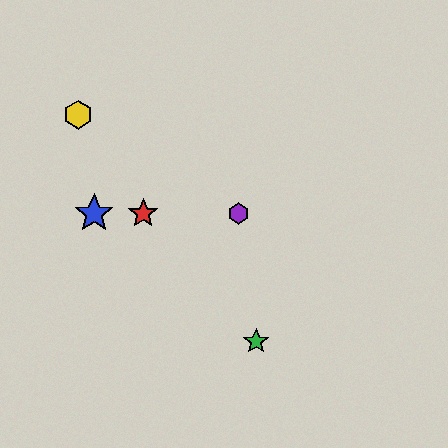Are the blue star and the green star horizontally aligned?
No, the blue star is at y≈214 and the green star is at y≈341.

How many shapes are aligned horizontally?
3 shapes (the red star, the blue star, the purple hexagon) are aligned horizontally.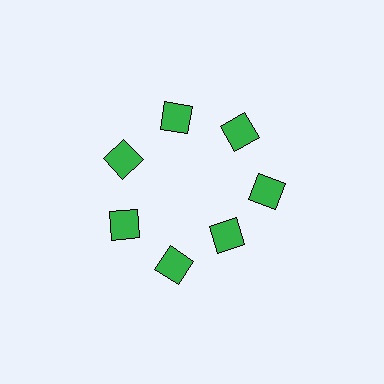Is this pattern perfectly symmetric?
No. The 7 green diamonds are arranged in a ring, but one element near the 5 o'clock position is pulled inward toward the center, breaking the 7-fold rotational symmetry.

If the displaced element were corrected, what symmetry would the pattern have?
It would have 7-fold rotational symmetry — the pattern would map onto itself every 51 degrees.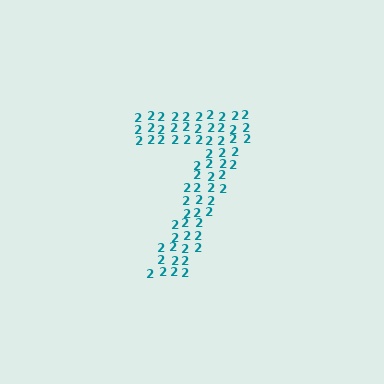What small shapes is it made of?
It is made of small digit 2's.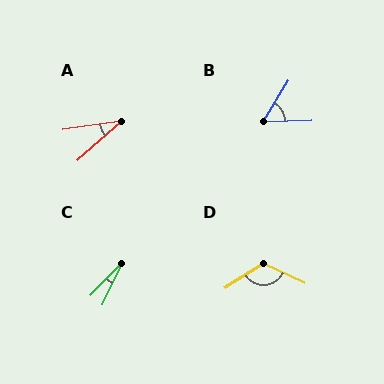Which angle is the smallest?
C, at approximately 19 degrees.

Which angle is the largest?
D, at approximately 121 degrees.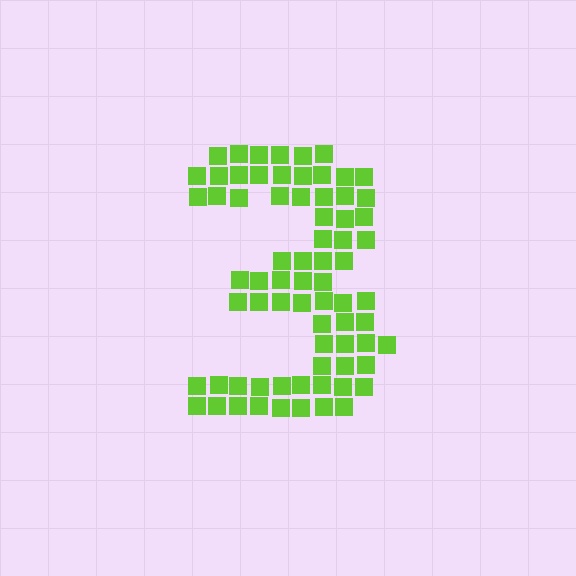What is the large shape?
The large shape is the digit 3.